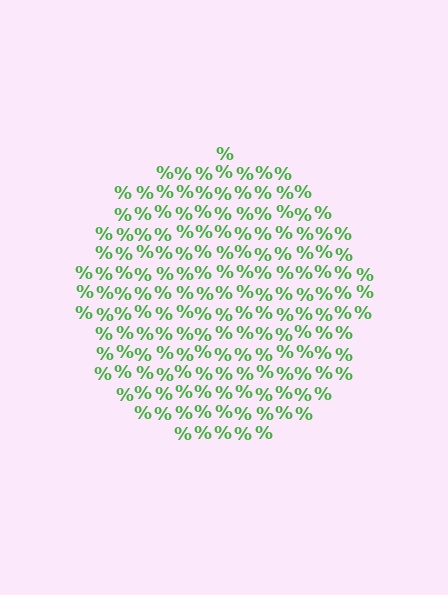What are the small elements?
The small elements are percent signs.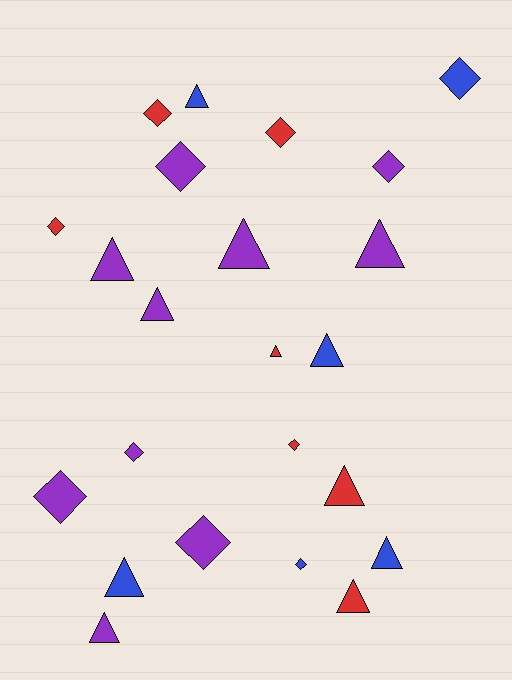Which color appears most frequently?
Purple, with 10 objects.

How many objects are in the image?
There are 23 objects.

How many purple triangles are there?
There are 5 purple triangles.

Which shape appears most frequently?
Triangle, with 12 objects.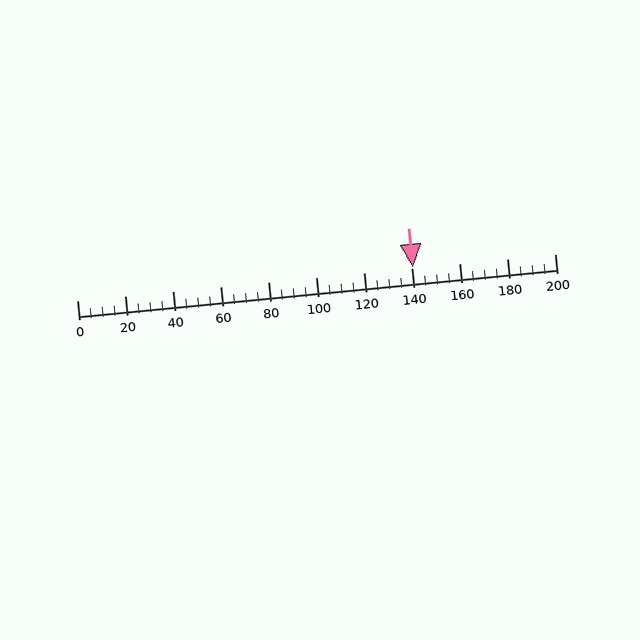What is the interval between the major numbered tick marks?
The major tick marks are spaced 20 units apart.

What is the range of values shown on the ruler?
The ruler shows values from 0 to 200.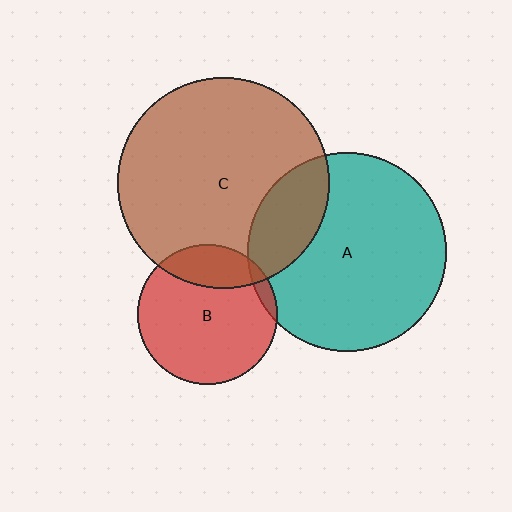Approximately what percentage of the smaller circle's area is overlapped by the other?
Approximately 5%.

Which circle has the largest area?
Circle C (brown).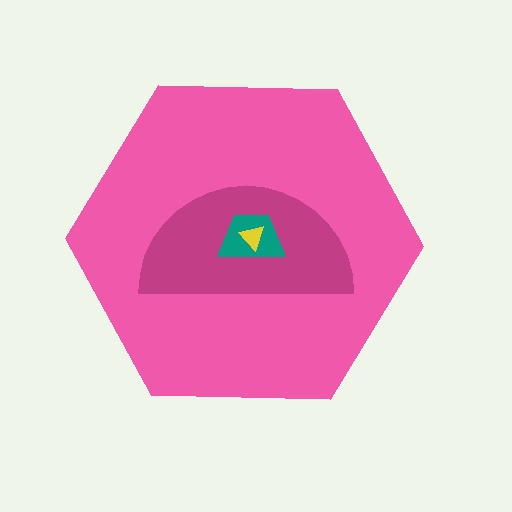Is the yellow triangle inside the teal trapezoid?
Yes.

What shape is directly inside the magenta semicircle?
The teal trapezoid.